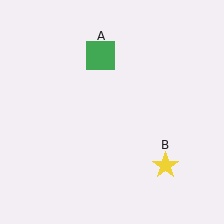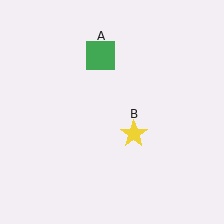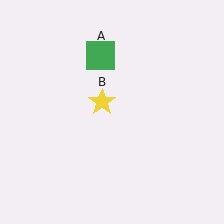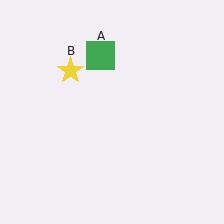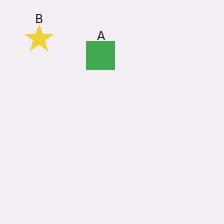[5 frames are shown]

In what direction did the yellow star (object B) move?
The yellow star (object B) moved up and to the left.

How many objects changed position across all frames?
1 object changed position: yellow star (object B).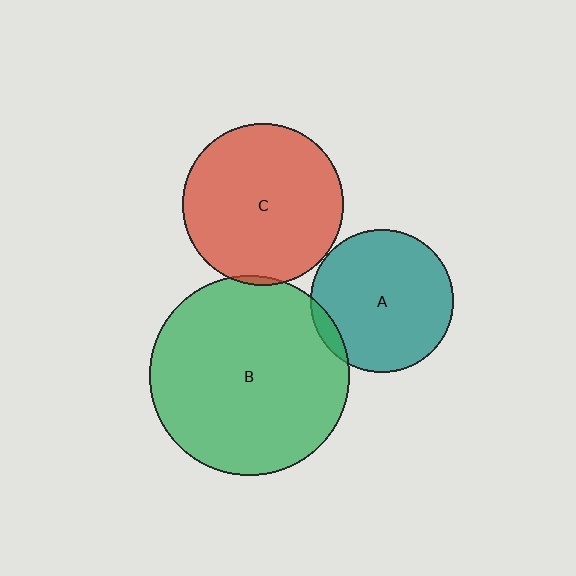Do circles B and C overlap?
Yes.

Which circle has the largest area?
Circle B (green).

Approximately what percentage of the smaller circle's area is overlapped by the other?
Approximately 5%.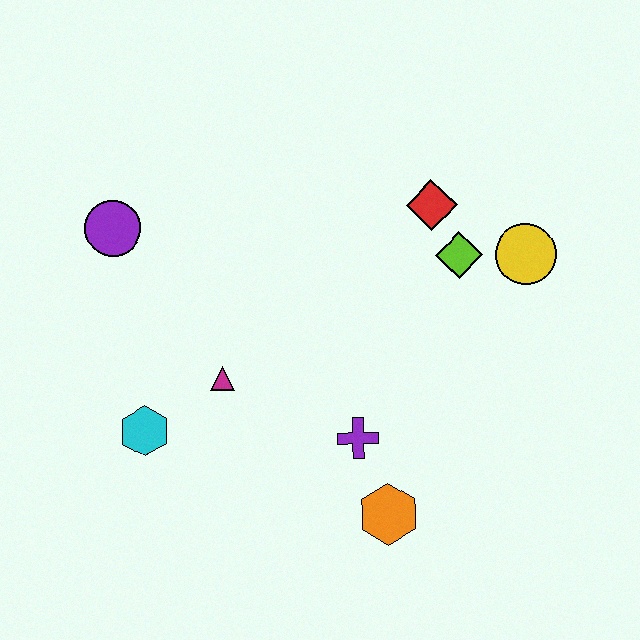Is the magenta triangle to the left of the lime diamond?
Yes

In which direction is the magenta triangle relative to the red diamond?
The magenta triangle is to the left of the red diamond.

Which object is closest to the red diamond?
The lime diamond is closest to the red diamond.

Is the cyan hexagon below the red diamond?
Yes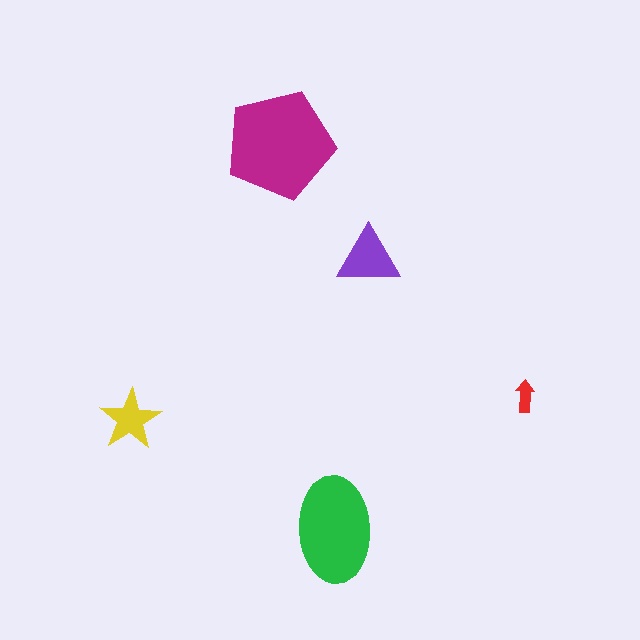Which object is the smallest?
The red arrow.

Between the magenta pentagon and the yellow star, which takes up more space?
The magenta pentagon.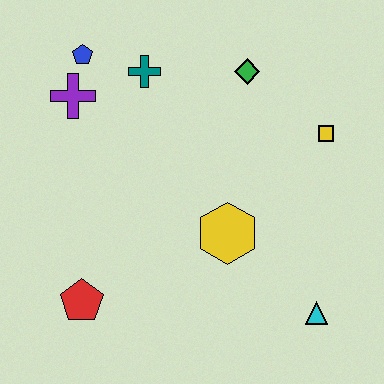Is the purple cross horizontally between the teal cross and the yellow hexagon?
No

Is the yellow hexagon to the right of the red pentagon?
Yes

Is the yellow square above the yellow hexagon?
Yes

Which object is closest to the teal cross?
The blue pentagon is closest to the teal cross.